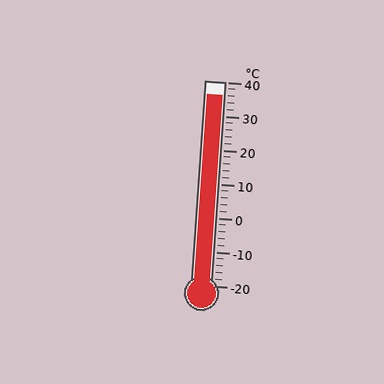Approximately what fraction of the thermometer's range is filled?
The thermometer is filled to approximately 95% of its range.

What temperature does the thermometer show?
The thermometer shows approximately 36°C.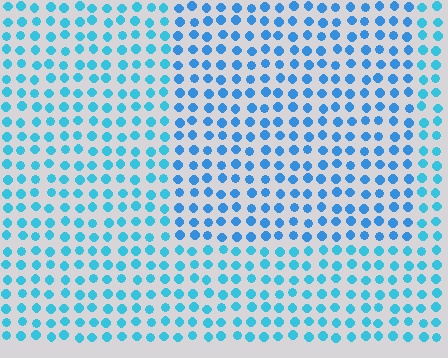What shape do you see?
I see a rectangle.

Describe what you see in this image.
The image is filled with small cyan elements in a uniform arrangement. A rectangle-shaped region is visible where the elements are tinted to a slightly different hue, forming a subtle color boundary.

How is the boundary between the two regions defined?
The boundary is defined purely by a slight shift in hue (about 19 degrees). Spacing, size, and orientation are identical on both sides.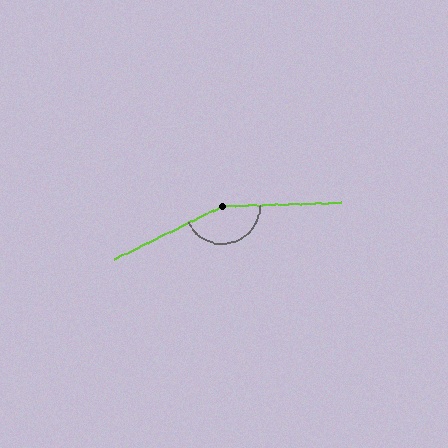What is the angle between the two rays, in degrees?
Approximately 156 degrees.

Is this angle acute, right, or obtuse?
It is obtuse.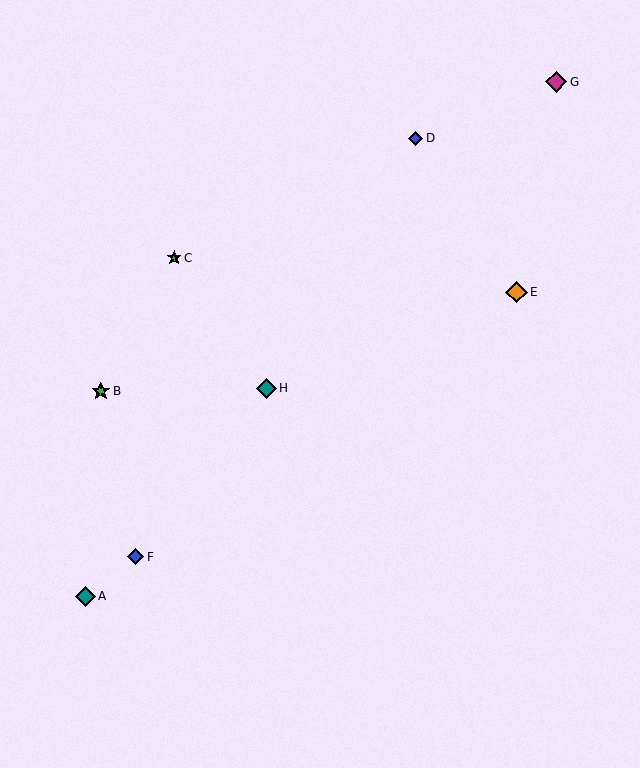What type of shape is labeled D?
Shape D is a blue diamond.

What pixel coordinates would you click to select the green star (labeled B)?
Click at (101, 391) to select the green star B.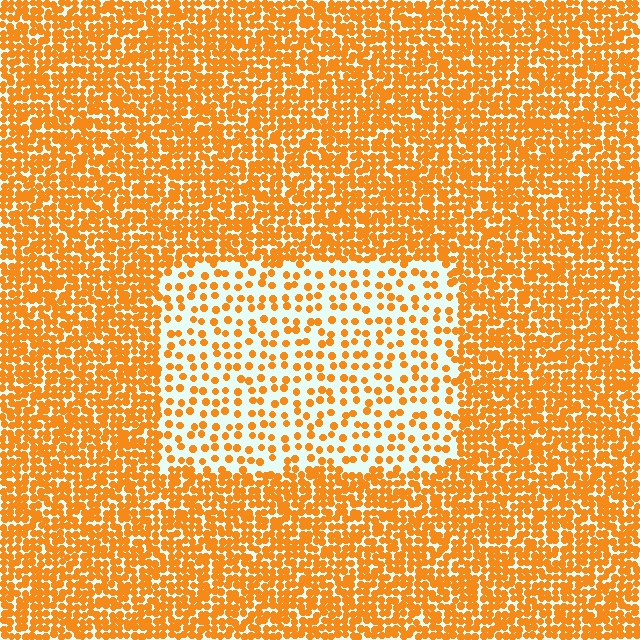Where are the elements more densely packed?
The elements are more densely packed outside the rectangle boundary.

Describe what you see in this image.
The image contains small orange elements arranged at two different densities. A rectangle-shaped region is visible where the elements are less densely packed than the surrounding area.